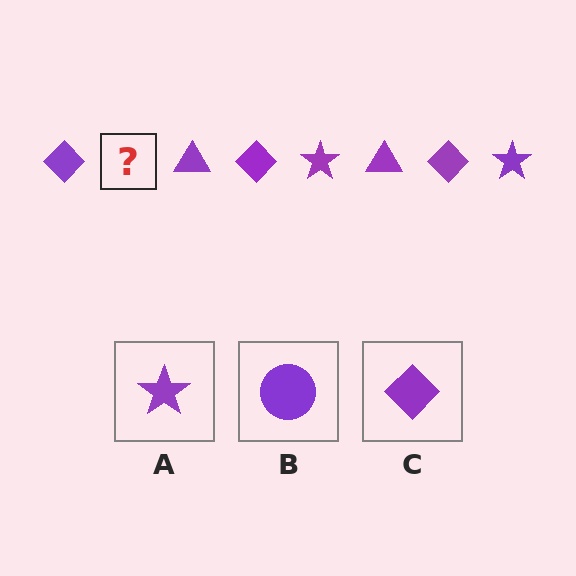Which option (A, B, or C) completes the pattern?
A.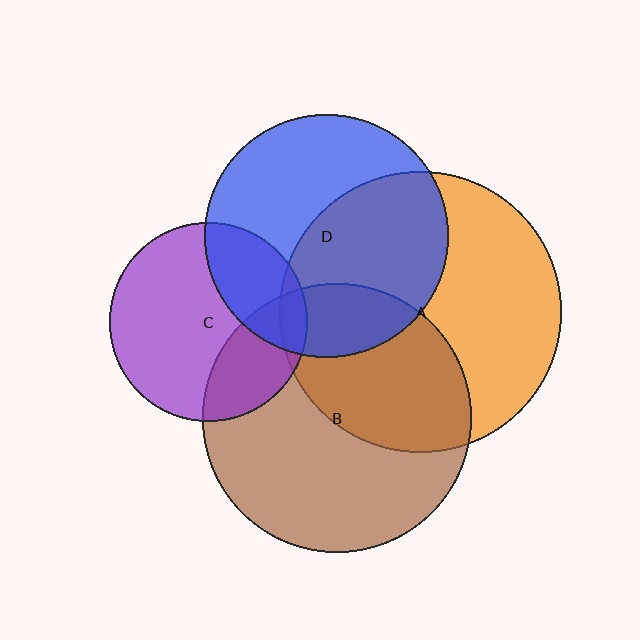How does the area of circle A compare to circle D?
Approximately 1.3 times.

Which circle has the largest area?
Circle A (orange).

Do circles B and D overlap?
Yes.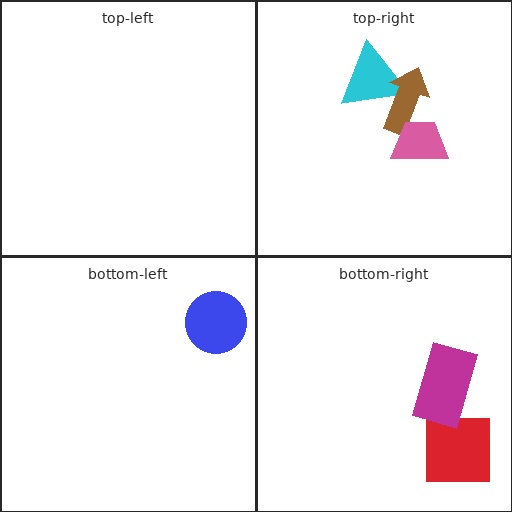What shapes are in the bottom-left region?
The blue circle.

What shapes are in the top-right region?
The cyan triangle, the brown arrow, the pink trapezoid.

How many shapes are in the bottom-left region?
1.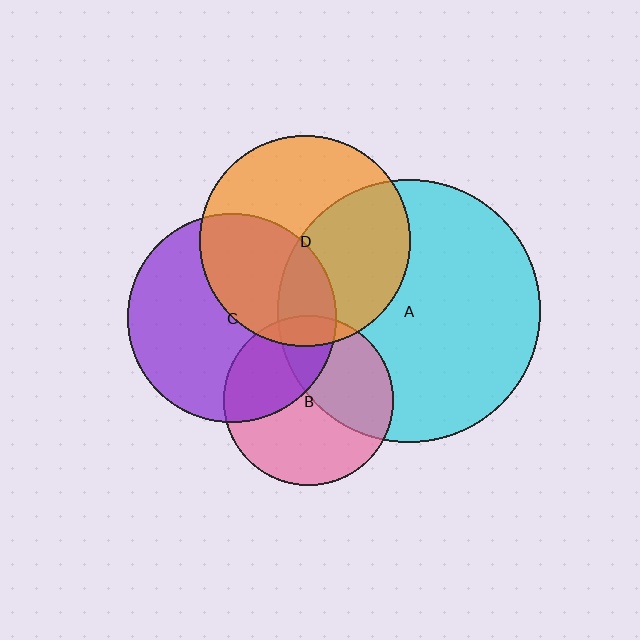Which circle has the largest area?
Circle A (cyan).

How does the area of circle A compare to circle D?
Approximately 1.6 times.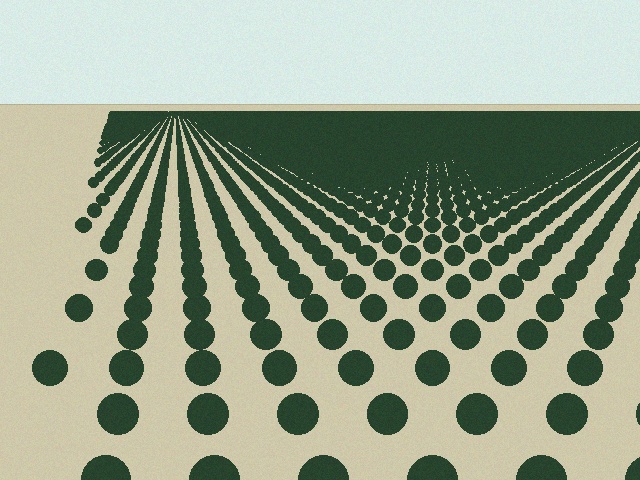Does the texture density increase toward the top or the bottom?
Density increases toward the top.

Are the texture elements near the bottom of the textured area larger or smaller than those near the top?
Larger. Near the bottom, elements are closer to the viewer and appear at a bigger on-screen size.